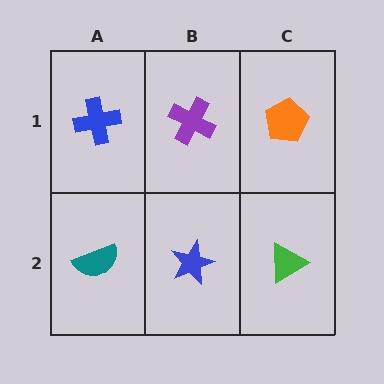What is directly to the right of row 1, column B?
An orange pentagon.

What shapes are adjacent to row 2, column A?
A blue cross (row 1, column A), a blue star (row 2, column B).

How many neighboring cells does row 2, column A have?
2.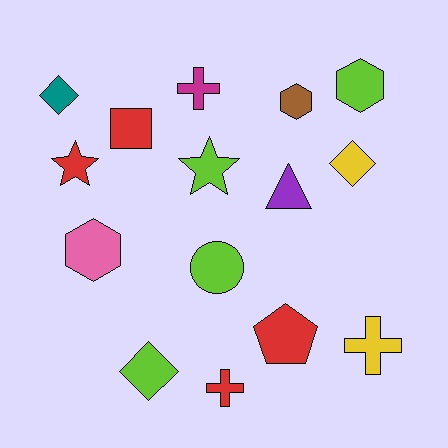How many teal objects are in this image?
There is 1 teal object.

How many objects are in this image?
There are 15 objects.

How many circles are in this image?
There is 1 circle.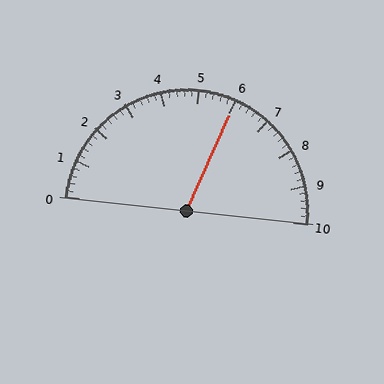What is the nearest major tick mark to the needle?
The nearest major tick mark is 6.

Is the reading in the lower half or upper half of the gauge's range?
The reading is in the upper half of the range (0 to 10).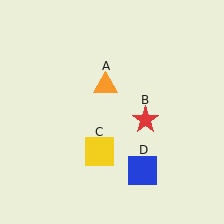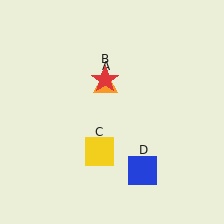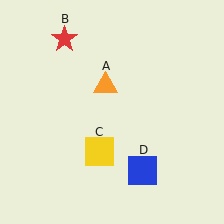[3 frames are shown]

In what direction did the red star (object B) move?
The red star (object B) moved up and to the left.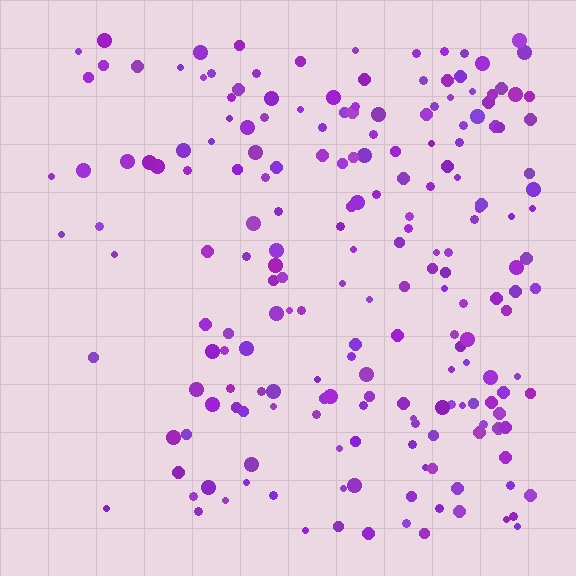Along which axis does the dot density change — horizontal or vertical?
Horizontal.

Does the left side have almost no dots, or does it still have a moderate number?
Still a moderate number, just noticeably fewer than the right.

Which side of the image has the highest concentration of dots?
The right.